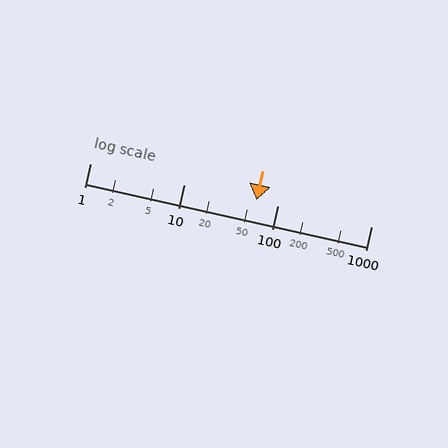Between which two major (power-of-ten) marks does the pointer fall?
The pointer is between 10 and 100.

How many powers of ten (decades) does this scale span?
The scale spans 3 decades, from 1 to 1000.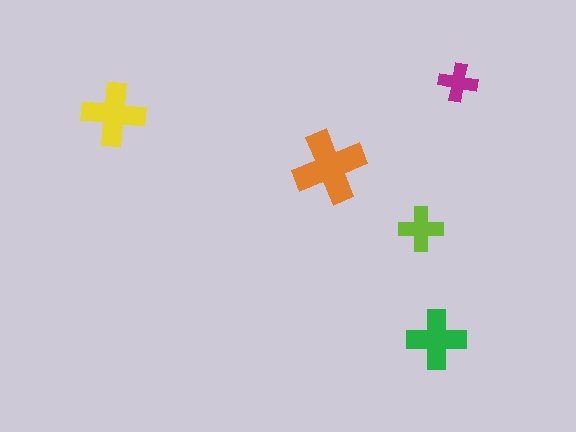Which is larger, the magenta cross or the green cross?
The green one.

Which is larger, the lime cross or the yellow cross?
The yellow one.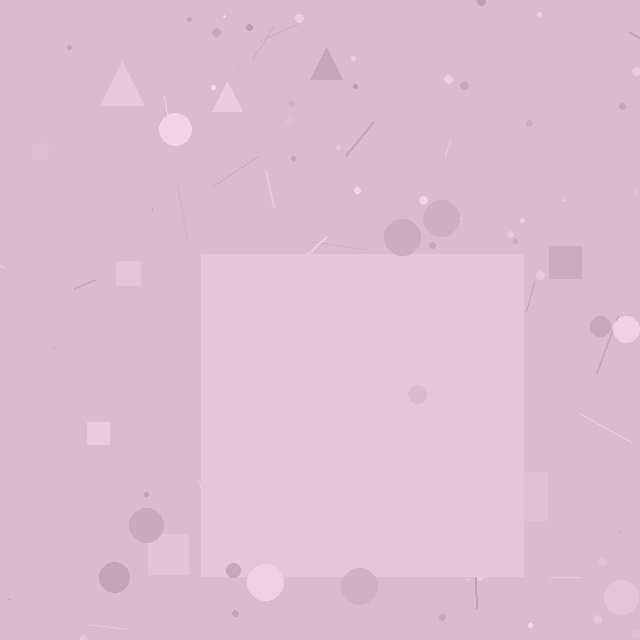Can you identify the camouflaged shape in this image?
The camouflaged shape is a square.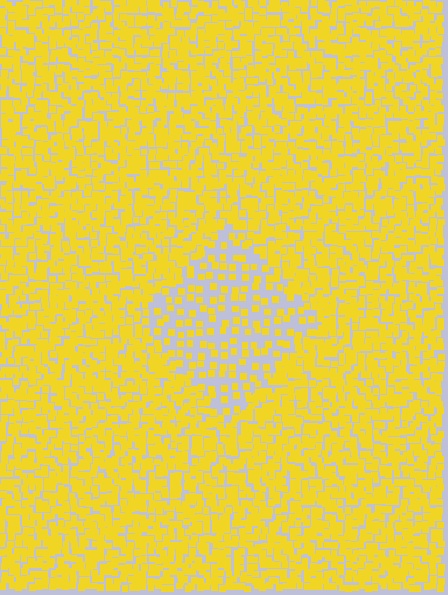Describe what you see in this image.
The image contains small yellow elements arranged at two different densities. A diamond-shaped region is visible where the elements are less densely packed than the surrounding area.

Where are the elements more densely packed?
The elements are more densely packed outside the diamond boundary.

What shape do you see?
I see a diamond.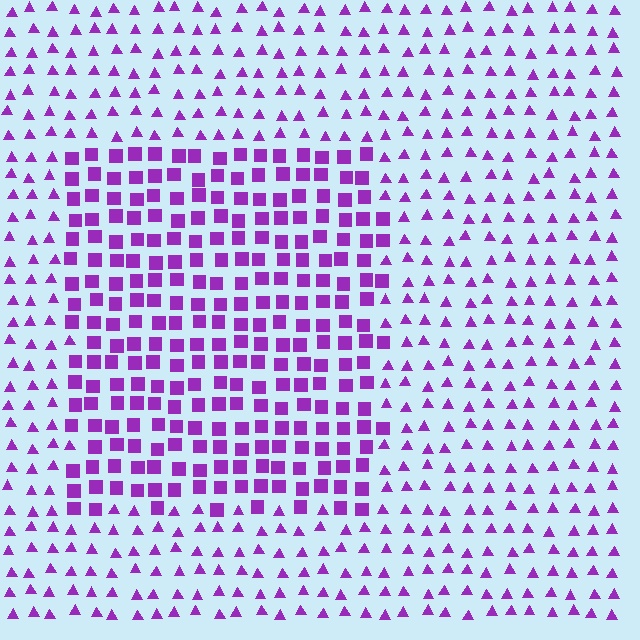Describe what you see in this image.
The image is filled with small purple elements arranged in a uniform grid. A rectangle-shaped region contains squares, while the surrounding area contains triangles. The boundary is defined purely by the change in element shape.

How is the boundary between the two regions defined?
The boundary is defined by a change in element shape: squares inside vs. triangles outside. All elements share the same color and spacing.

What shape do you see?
I see a rectangle.